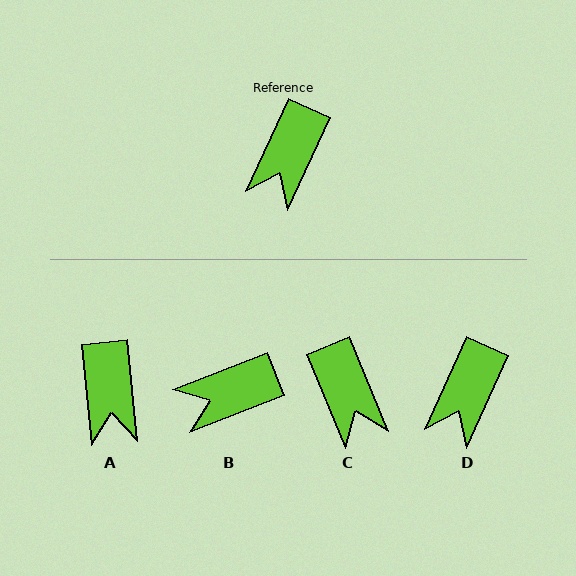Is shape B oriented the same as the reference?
No, it is off by about 44 degrees.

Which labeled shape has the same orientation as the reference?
D.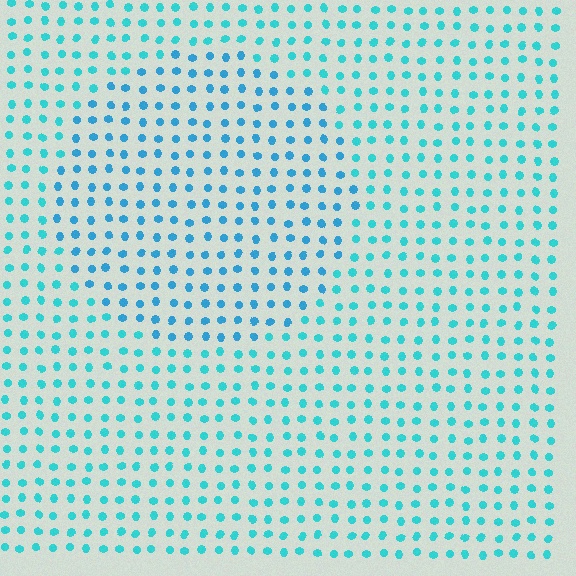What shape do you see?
I see a circle.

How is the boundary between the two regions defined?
The boundary is defined purely by a slight shift in hue (about 20 degrees). Spacing, size, and orientation are identical on both sides.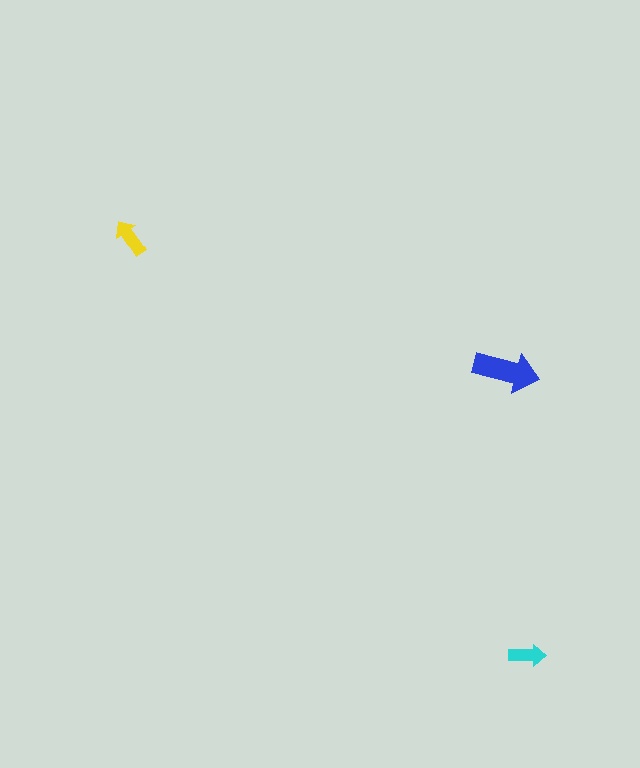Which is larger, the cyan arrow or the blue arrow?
The blue one.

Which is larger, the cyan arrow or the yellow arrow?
The yellow one.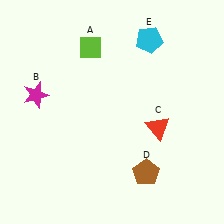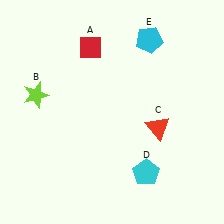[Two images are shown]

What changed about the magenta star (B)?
In Image 1, B is magenta. In Image 2, it changed to lime.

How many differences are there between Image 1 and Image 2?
There are 3 differences between the two images.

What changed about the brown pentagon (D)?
In Image 1, D is brown. In Image 2, it changed to cyan.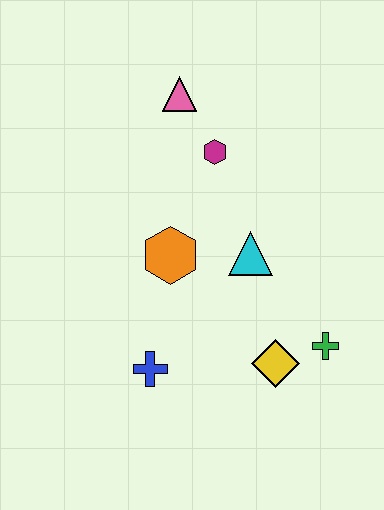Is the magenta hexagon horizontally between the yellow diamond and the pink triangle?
Yes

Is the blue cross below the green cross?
Yes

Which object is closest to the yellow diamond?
The green cross is closest to the yellow diamond.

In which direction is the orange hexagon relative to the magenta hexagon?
The orange hexagon is below the magenta hexagon.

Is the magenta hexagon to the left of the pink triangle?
No